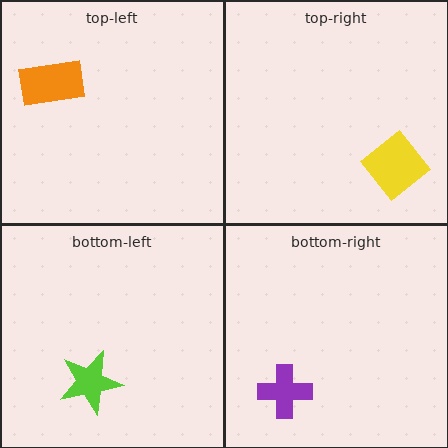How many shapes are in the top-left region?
1.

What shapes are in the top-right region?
The yellow diamond.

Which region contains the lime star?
The bottom-left region.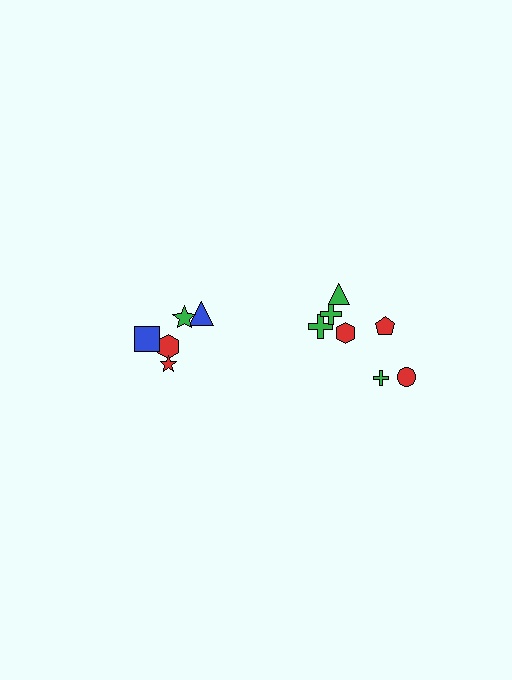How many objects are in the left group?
There are 5 objects.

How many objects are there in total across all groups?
There are 12 objects.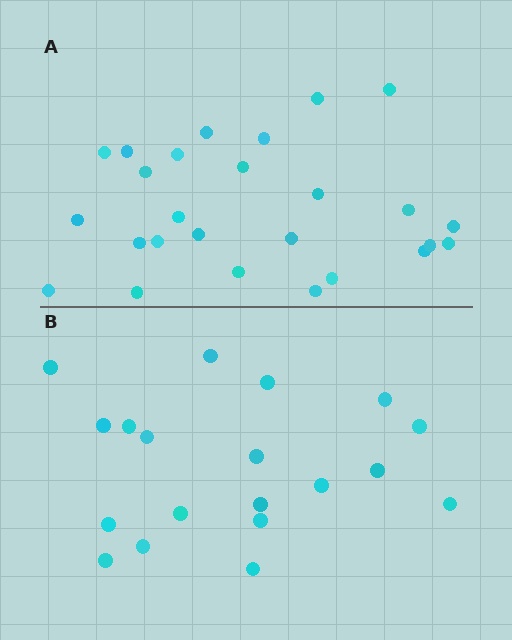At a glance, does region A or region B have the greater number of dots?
Region A (the top region) has more dots.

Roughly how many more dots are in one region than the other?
Region A has roughly 8 or so more dots than region B.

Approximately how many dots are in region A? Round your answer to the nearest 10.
About 30 dots. (The exact count is 26, which rounds to 30.)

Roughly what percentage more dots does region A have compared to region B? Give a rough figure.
About 35% more.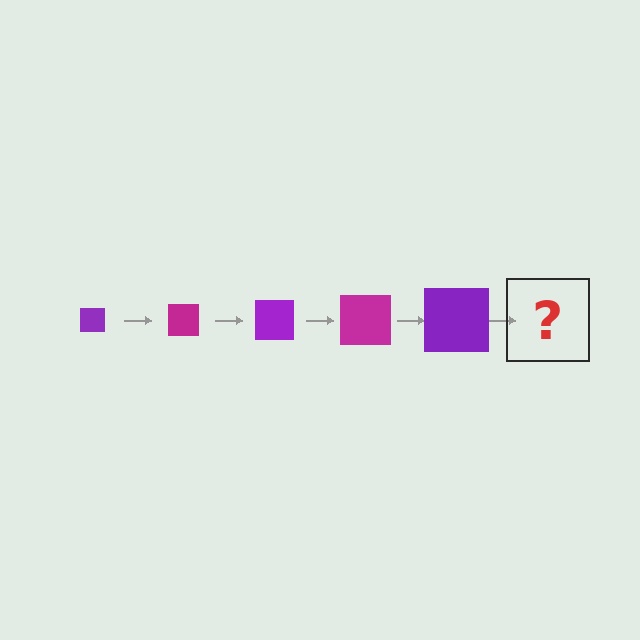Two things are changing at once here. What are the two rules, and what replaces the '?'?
The two rules are that the square grows larger each step and the color cycles through purple and magenta. The '?' should be a magenta square, larger than the previous one.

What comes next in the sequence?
The next element should be a magenta square, larger than the previous one.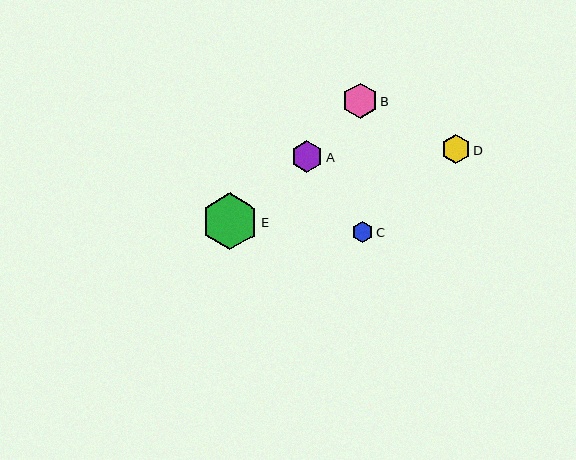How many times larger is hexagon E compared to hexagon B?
Hexagon E is approximately 1.6 times the size of hexagon B.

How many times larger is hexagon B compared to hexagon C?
Hexagon B is approximately 1.6 times the size of hexagon C.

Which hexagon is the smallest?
Hexagon C is the smallest with a size of approximately 21 pixels.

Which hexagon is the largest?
Hexagon E is the largest with a size of approximately 56 pixels.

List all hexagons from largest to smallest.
From largest to smallest: E, B, A, D, C.